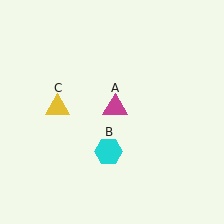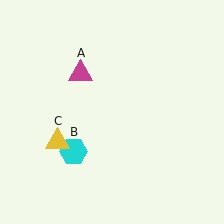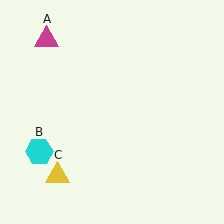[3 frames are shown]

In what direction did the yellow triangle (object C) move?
The yellow triangle (object C) moved down.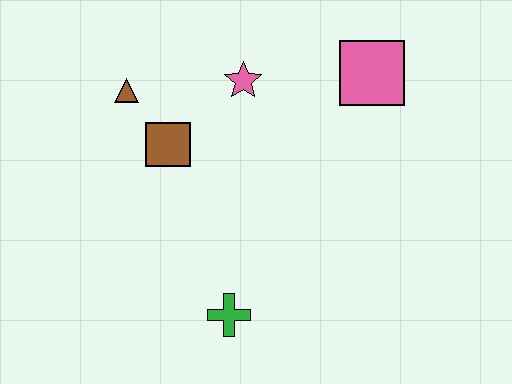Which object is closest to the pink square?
The pink star is closest to the pink square.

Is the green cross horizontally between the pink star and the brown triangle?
Yes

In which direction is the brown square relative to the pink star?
The brown square is to the left of the pink star.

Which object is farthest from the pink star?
The green cross is farthest from the pink star.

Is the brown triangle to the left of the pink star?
Yes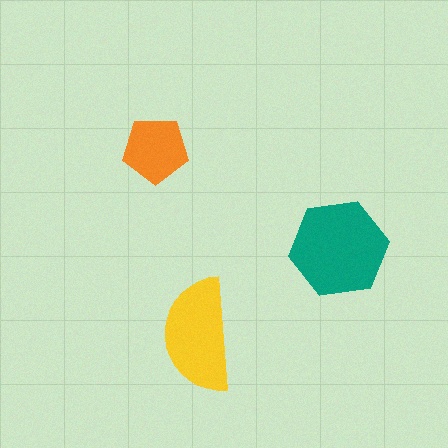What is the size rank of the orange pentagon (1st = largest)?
3rd.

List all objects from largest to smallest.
The teal hexagon, the yellow semicircle, the orange pentagon.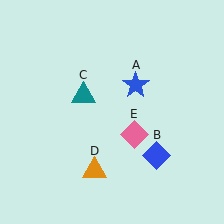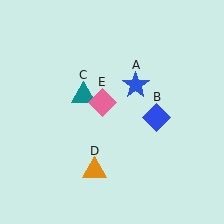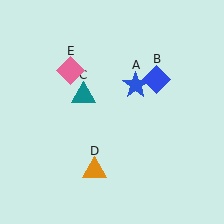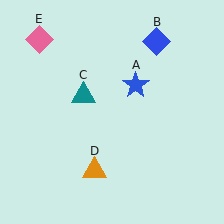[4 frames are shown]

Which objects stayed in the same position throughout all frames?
Blue star (object A) and teal triangle (object C) and orange triangle (object D) remained stationary.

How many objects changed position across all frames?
2 objects changed position: blue diamond (object B), pink diamond (object E).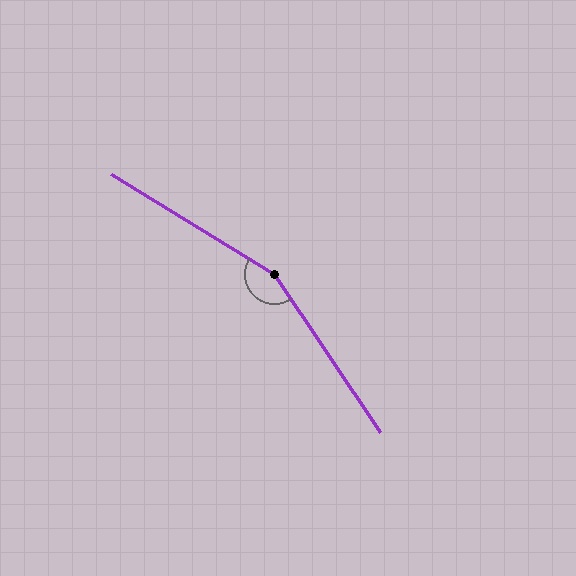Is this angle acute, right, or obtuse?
It is obtuse.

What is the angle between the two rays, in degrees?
Approximately 155 degrees.